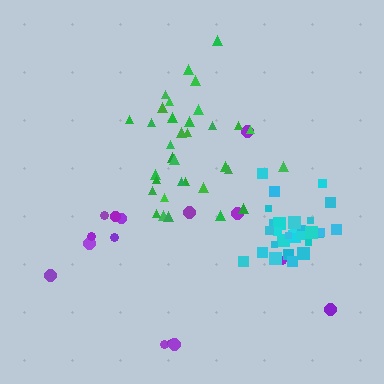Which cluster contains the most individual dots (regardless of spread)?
Green (34).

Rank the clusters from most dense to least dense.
cyan, green, purple.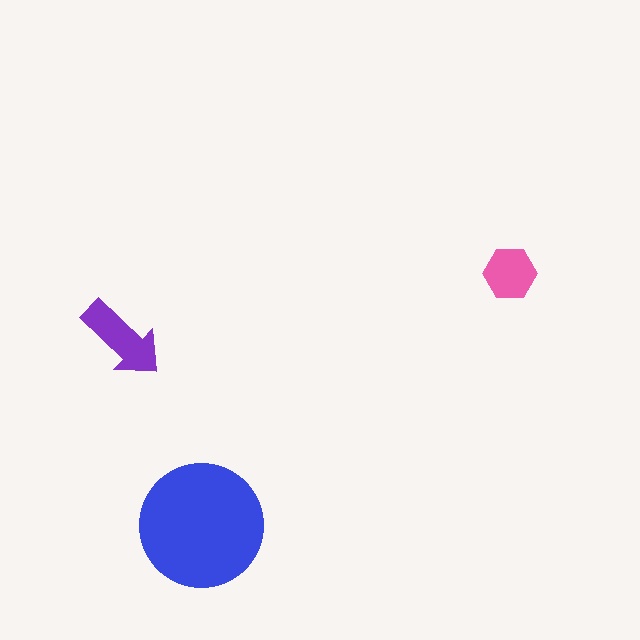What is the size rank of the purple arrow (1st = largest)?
2nd.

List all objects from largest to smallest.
The blue circle, the purple arrow, the pink hexagon.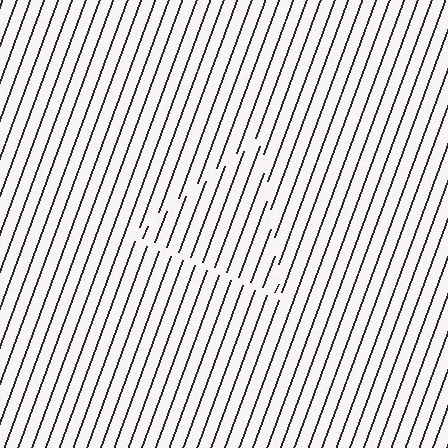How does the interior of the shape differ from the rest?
The interior of the shape contains the same grating, shifted by half a period — the contour is defined by the phase discontinuity where line-ends from the inner and outer gratings abut.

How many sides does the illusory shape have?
3 sides — the line-ends trace a triangle.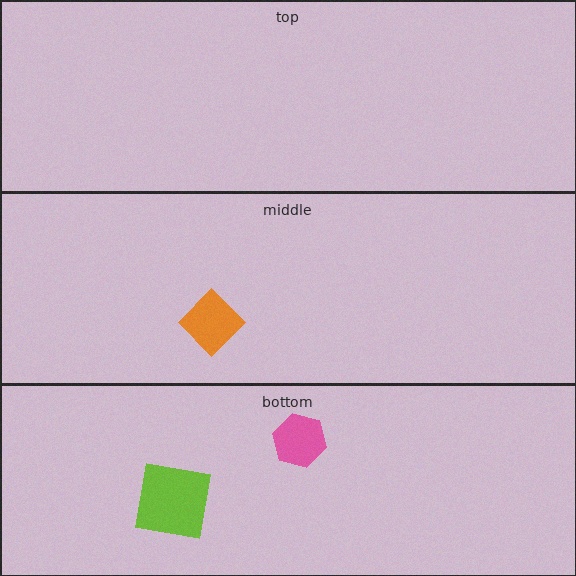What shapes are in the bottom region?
The lime square, the pink hexagon.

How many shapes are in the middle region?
1.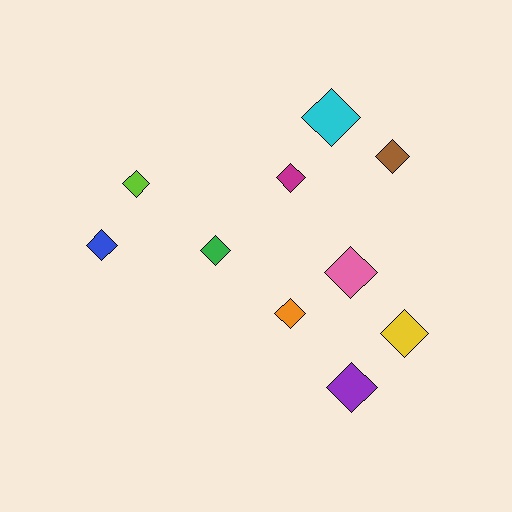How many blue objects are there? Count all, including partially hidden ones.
There is 1 blue object.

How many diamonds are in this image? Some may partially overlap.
There are 10 diamonds.